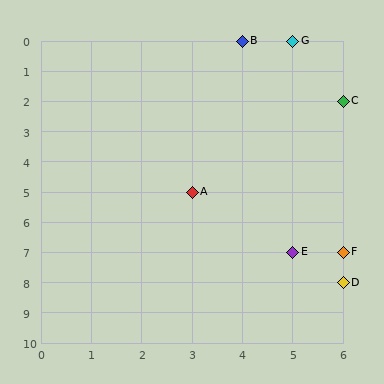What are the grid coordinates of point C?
Point C is at grid coordinates (6, 2).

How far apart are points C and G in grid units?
Points C and G are 1 column and 2 rows apart (about 2.2 grid units diagonally).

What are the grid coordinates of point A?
Point A is at grid coordinates (3, 5).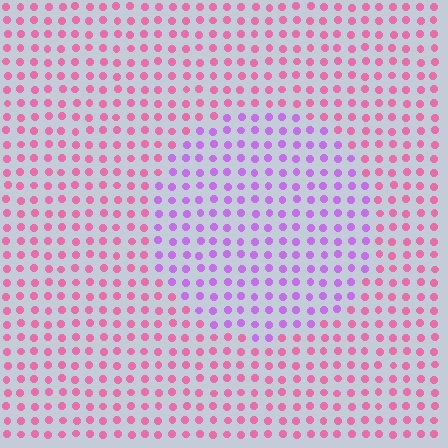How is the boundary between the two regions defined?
The boundary is defined purely by a slight shift in hue (about 47 degrees). Spacing, size, and orientation are identical on both sides.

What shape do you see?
I see a circle.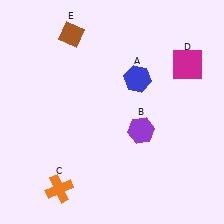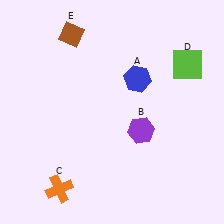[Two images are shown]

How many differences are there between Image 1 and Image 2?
There is 1 difference between the two images.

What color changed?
The square (D) changed from magenta in Image 1 to lime in Image 2.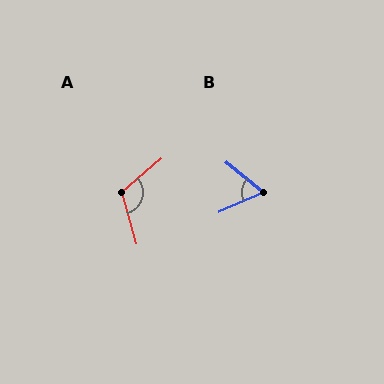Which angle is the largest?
A, at approximately 115 degrees.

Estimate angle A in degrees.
Approximately 115 degrees.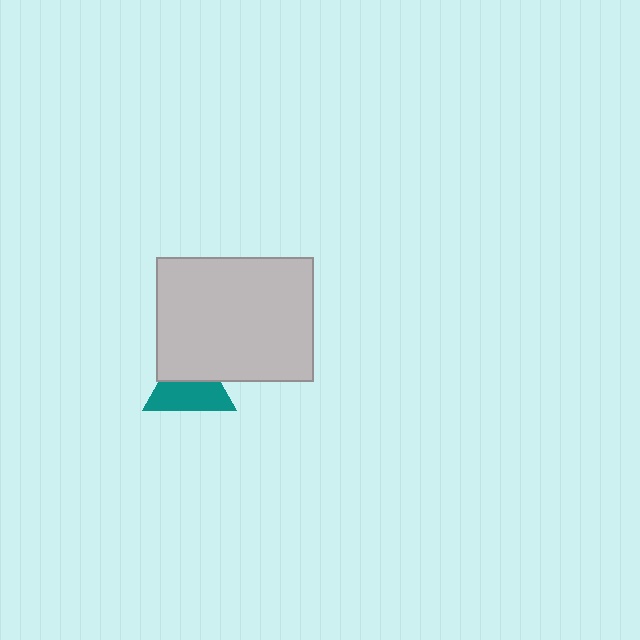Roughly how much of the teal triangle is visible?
About half of it is visible (roughly 59%).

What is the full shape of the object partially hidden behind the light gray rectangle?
The partially hidden object is a teal triangle.